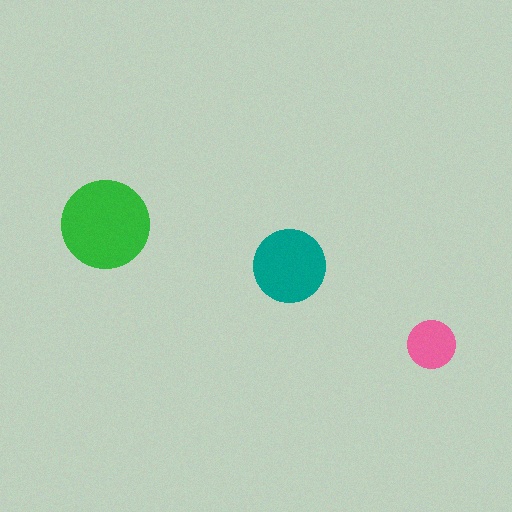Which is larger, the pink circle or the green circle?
The green one.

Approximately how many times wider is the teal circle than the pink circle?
About 1.5 times wider.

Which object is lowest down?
The pink circle is bottommost.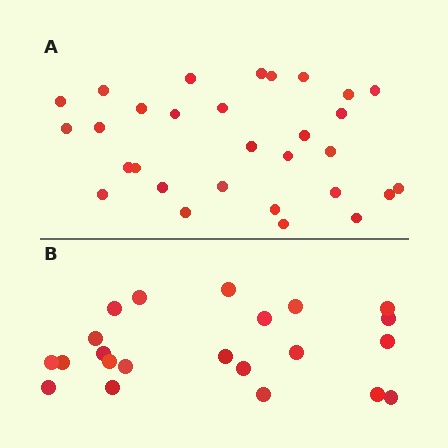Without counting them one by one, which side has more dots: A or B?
Region A (the top region) has more dots.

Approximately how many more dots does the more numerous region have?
Region A has roughly 8 or so more dots than region B.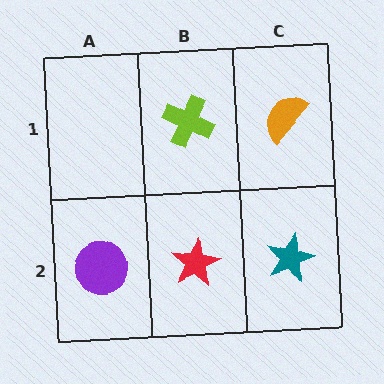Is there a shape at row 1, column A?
No, that cell is empty.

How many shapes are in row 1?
2 shapes.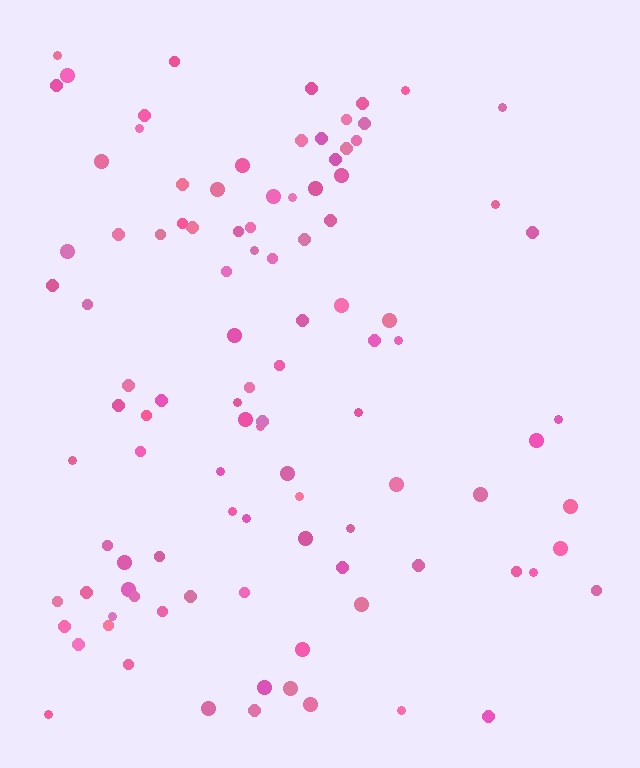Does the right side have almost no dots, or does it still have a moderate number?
Still a moderate number, just noticeably fewer than the left.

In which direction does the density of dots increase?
From right to left, with the left side densest.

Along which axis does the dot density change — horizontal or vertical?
Horizontal.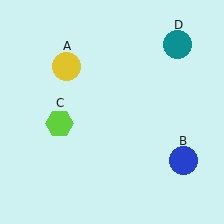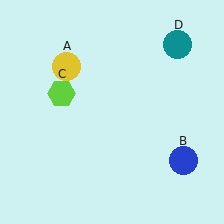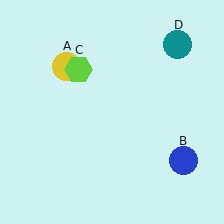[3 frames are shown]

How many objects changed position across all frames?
1 object changed position: lime hexagon (object C).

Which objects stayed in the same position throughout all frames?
Yellow circle (object A) and blue circle (object B) and teal circle (object D) remained stationary.